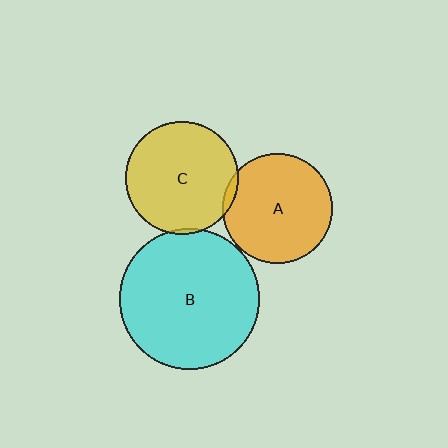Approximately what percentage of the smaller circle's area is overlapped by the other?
Approximately 5%.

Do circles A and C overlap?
Yes.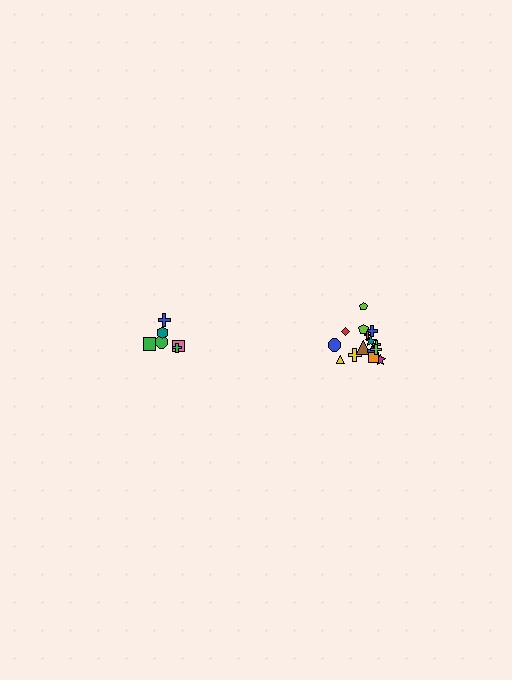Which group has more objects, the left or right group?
The right group.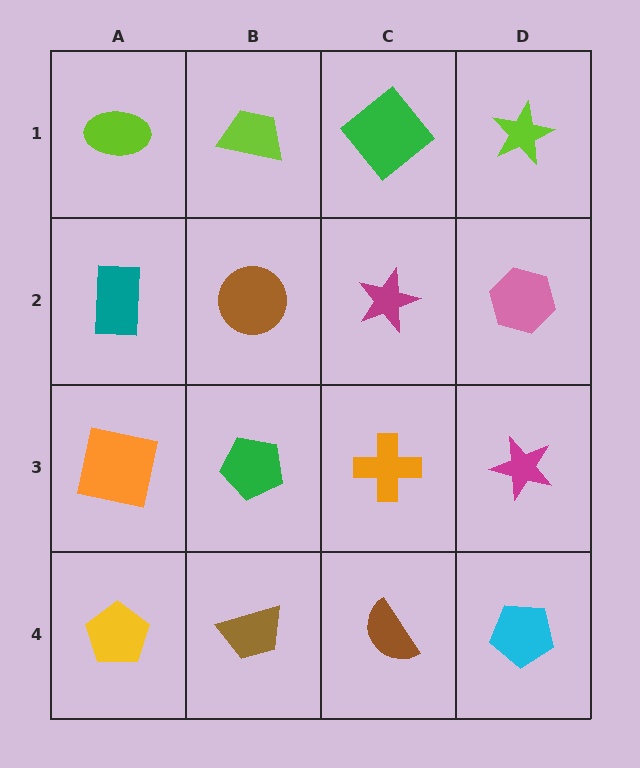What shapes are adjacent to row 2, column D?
A lime star (row 1, column D), a magenta star (row 3, column D), a magenta star (row 2, column C).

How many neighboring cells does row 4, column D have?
2.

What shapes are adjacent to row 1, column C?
A magenta star (row 2, column C), a lime trapezoid (row 1, column B), a lime star (row 1, column D).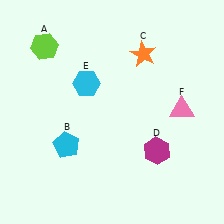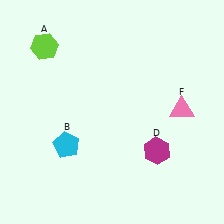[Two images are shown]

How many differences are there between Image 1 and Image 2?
There are 2 differences between the two images.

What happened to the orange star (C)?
The orange star (C) was removed in Image 2. It was in the top-right area of Image 1.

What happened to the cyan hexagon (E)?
The cyan hexagon (E) was removed in Image 2. It was in the top-left area of Image 1.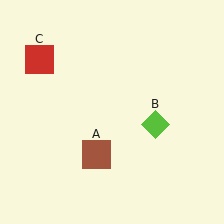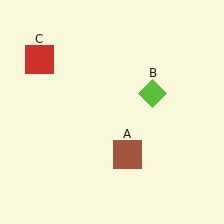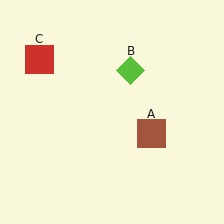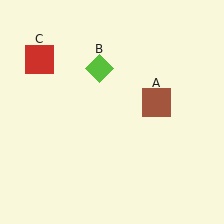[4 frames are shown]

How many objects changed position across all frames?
2 objects changed position: brown square (object A), lime diamond (object B).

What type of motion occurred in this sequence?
The brown square (object A), lime diamond (object B) rotated counterclockwise around the center of the scene.